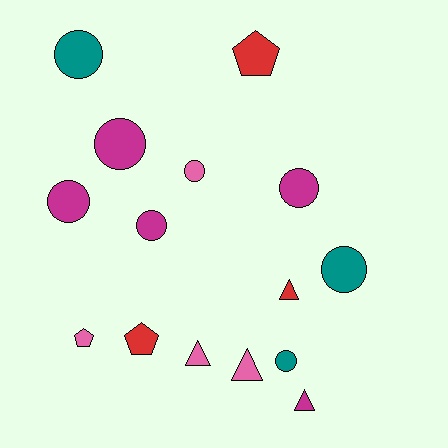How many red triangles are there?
There is 1 red triangle.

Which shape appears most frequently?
Circle, with 8 objects.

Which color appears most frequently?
Magenta, with 5 objects.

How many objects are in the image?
There are 15 objects.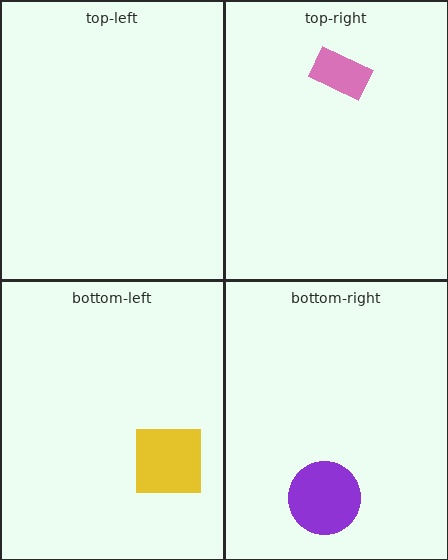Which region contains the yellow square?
The bottom-left region.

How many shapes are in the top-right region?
1.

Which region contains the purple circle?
The bottom-right region.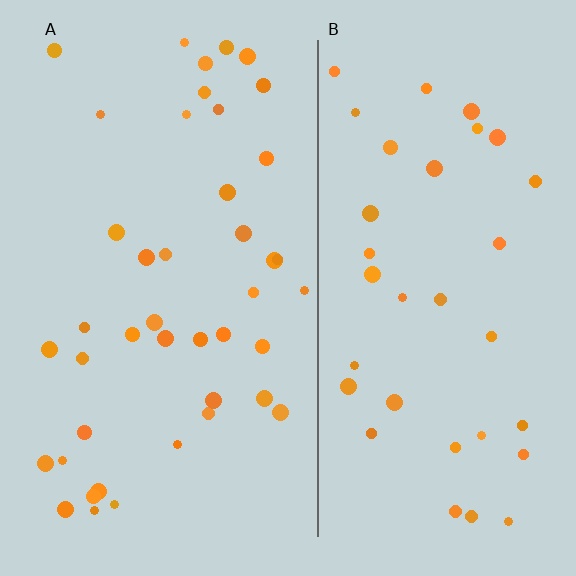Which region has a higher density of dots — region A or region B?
A (the left).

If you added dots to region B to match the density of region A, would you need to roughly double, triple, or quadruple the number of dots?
Approximately double.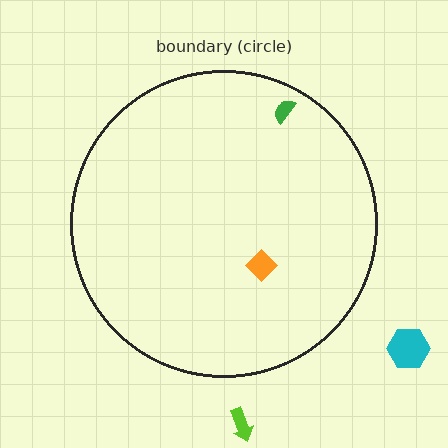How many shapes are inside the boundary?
2 inside, 2 outside.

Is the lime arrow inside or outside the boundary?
Outside.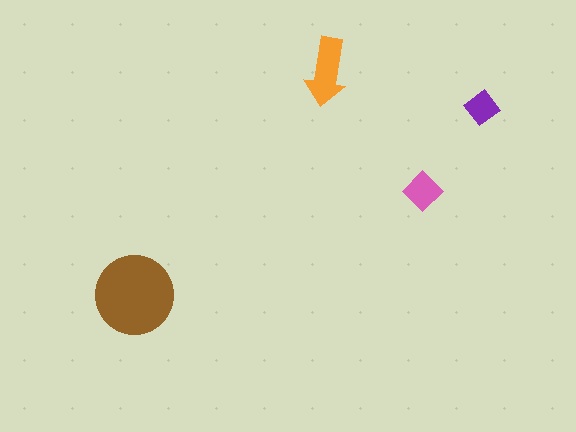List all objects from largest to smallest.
The brown circle, the orange arrow, the pink diamond, the purple diamond.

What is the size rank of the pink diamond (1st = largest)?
3rd.